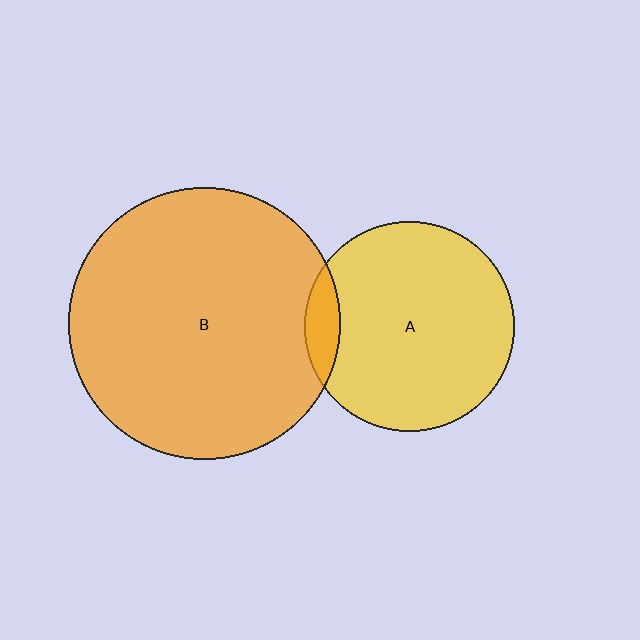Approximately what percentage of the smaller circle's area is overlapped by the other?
Approximately 10%.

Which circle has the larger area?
Circle B (orange).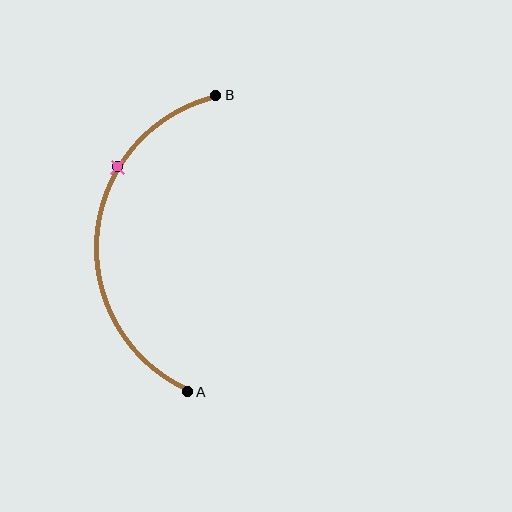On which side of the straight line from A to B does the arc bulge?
The arc bulges to the left of the straight line connecting A and B.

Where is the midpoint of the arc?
The arc midpoint is the point on the curve farthest from the straight line joining A and B. It sits to the left of that line.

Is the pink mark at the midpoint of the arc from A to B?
No. The pink mark lies on the arc but is closer to endpoint B. The arc midpoint would be at the point on the curve equidistant along the arc from both A and B.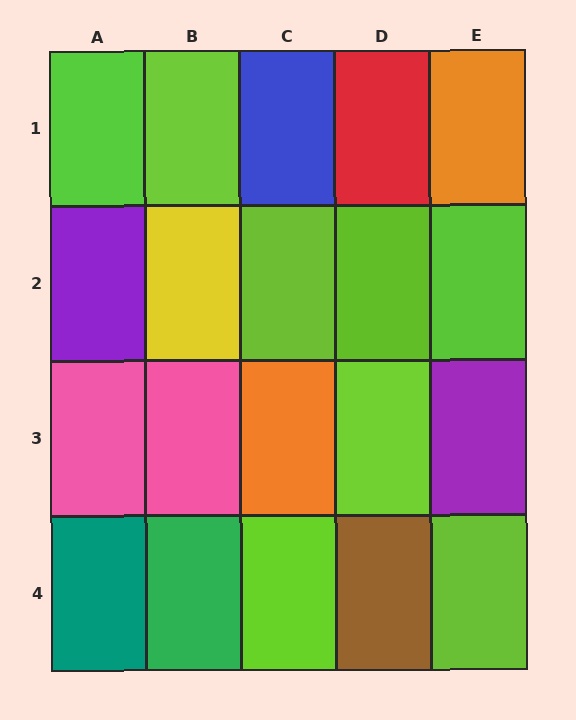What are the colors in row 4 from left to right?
Teal, green, lime, brown, lime.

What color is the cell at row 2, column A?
Purple.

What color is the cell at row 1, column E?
Orange.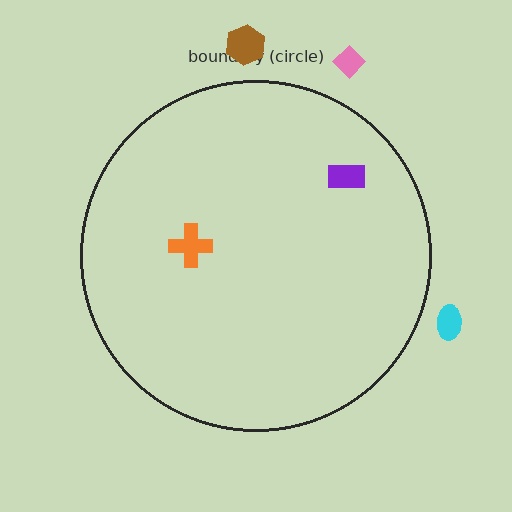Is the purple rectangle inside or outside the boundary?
Inside.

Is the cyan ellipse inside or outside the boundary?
Outside.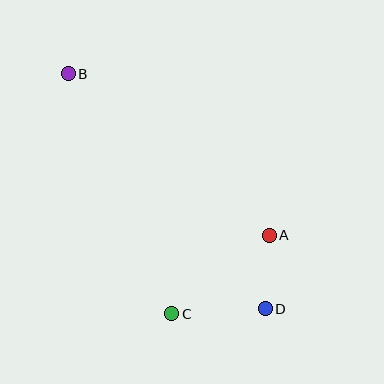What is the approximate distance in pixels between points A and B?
The distance between A and B is approximately 258 pixels.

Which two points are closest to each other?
Points A and D are closest to each other.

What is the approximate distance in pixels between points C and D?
The distance between C and D is approximately 94 pixels.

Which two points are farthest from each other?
Points B and D are farthest from each other.